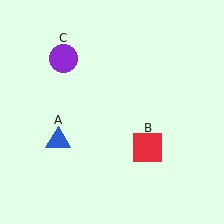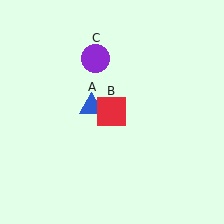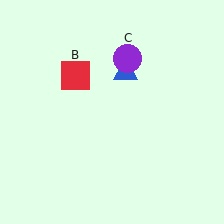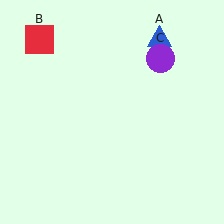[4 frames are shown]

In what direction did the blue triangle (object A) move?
The blue triangle (object A) moved up and to the right.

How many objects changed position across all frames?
3 objects changed position: blue triangle (object A), red square (object B), purple circle (object C).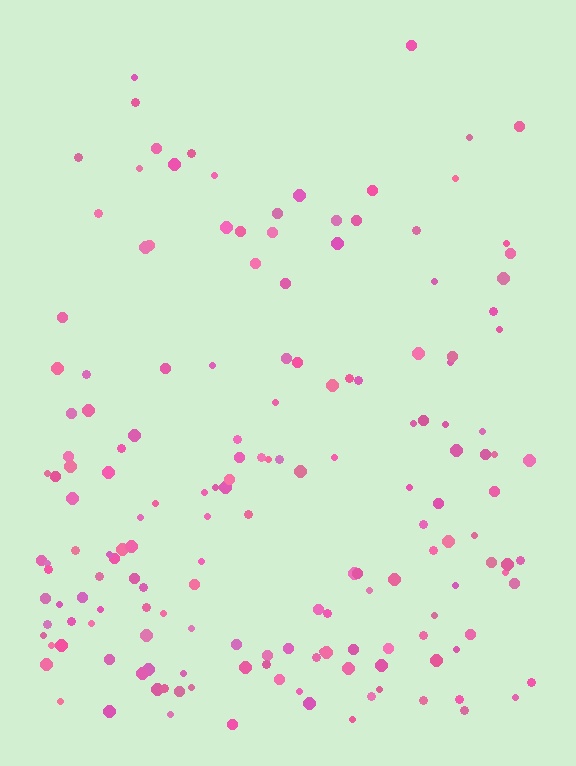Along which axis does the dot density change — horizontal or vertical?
Vertical.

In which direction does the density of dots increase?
From top to bottom, with the bottom side densest.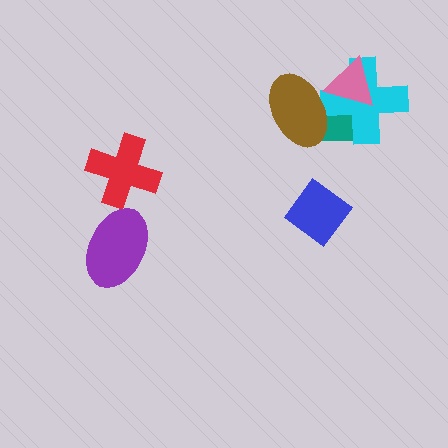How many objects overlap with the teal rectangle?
3 objects overlap with the teal rectangle.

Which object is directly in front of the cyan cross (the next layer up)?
The pink triangle is directly in front of the cyan cross.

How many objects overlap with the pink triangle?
3 objects overlap with the pink triangle.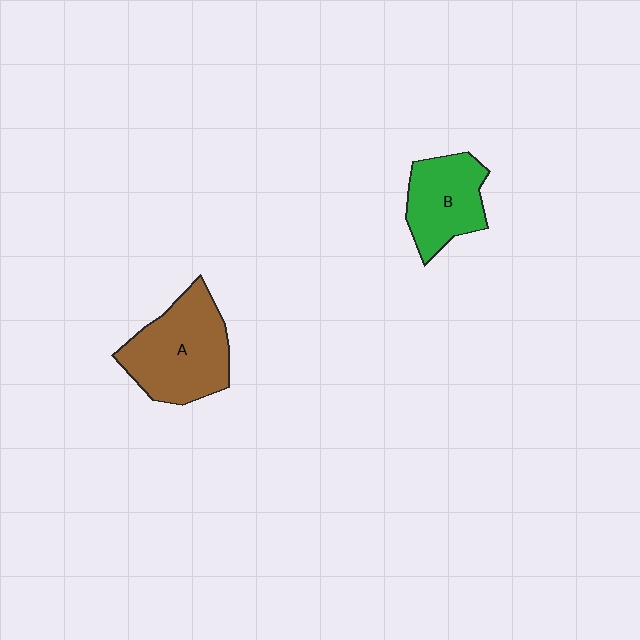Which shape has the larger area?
Shape A (brown).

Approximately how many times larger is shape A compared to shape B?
Approximately 1.4 times.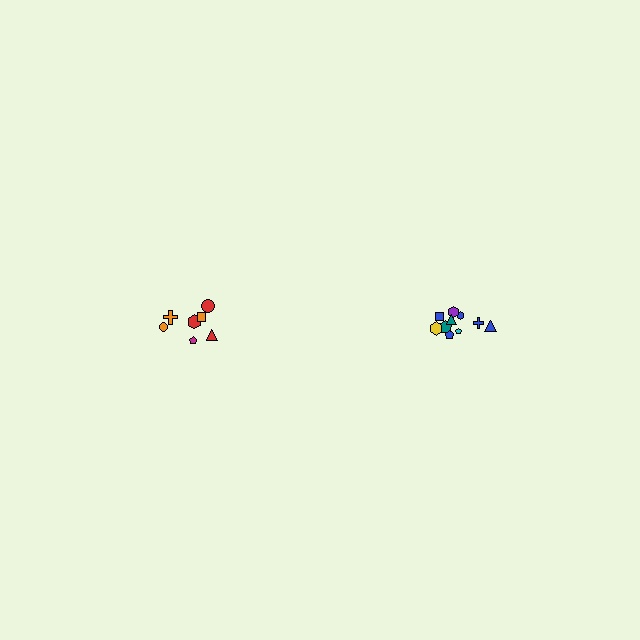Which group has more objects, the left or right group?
The right group.